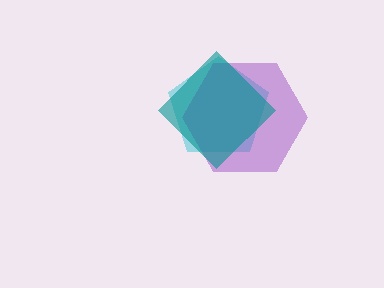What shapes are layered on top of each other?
The layered shapes are: a cyan pentagon, a purple hexagon, a teal diamond.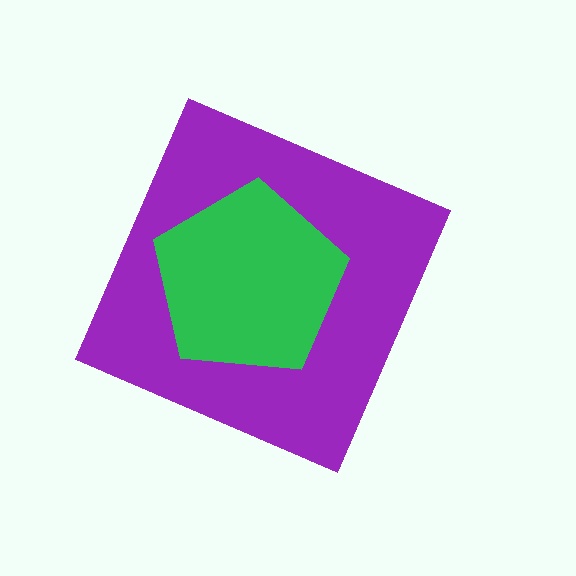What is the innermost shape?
The green pentagon.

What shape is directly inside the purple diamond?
The green pentagon.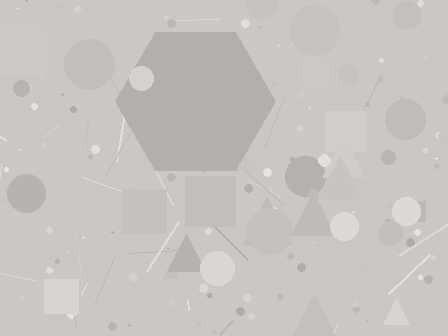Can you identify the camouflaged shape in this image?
The camouflaged shape is a hexagon.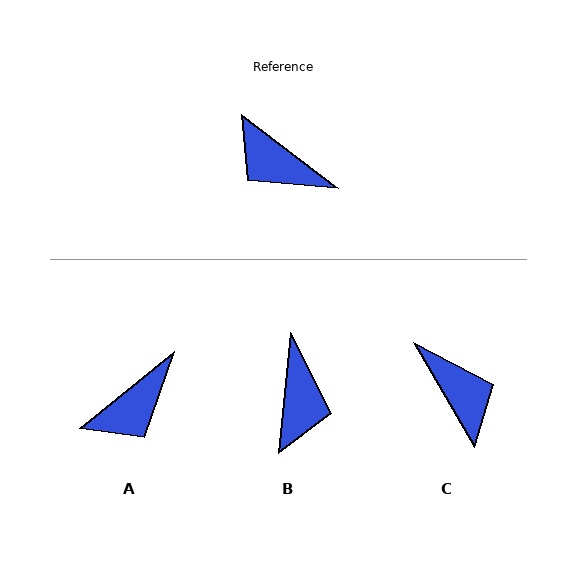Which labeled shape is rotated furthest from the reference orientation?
C, about 158 degrees away.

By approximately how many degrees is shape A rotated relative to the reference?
Approximately 76 degrees counter-clockwise.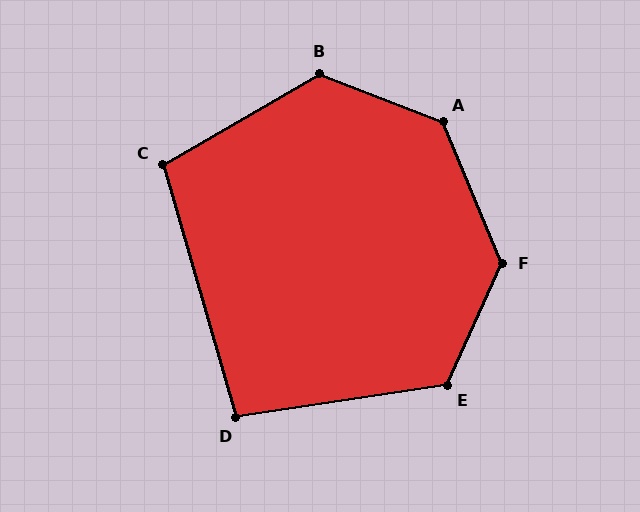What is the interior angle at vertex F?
Approximately 134 degrees (obtuse).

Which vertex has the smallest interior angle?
D, at approximately 98 degrees.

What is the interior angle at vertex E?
Approximately 122 degrees (obtuse).